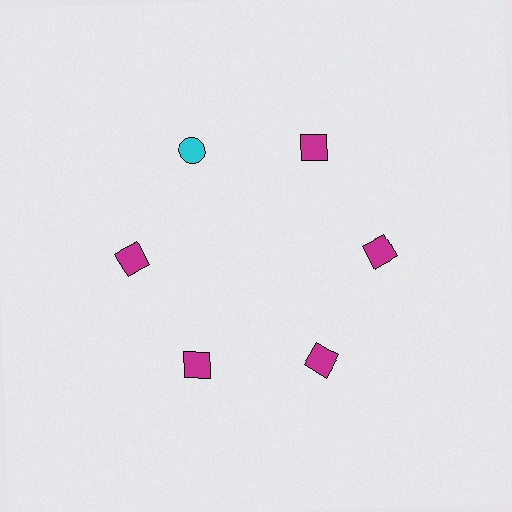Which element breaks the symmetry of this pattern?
The cyan circle at roughly the 11 o'clock position breaks the symmetry. All other shapes are magenta squares.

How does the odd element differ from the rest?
It differs in both color (cyan instead of magenta) and shape (circle instead of square).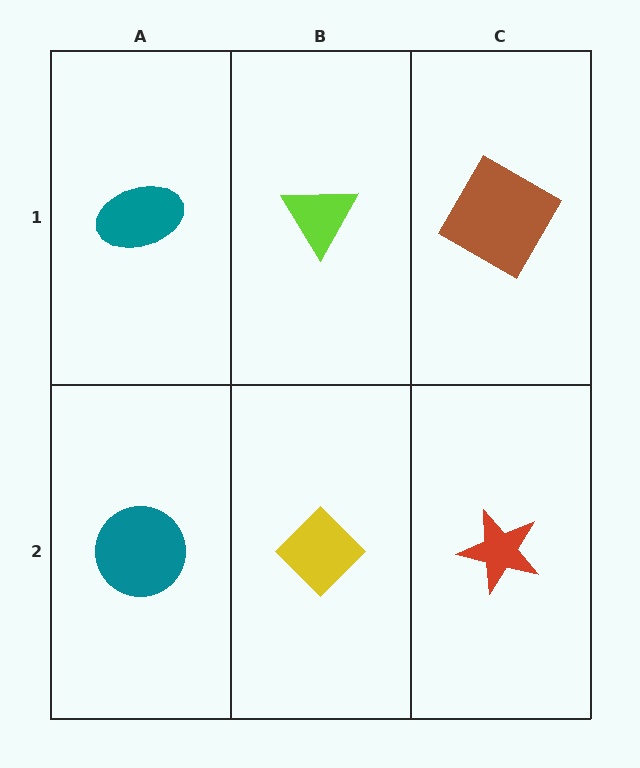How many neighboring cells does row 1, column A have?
2.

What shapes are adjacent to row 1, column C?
A red star (row 2, column C), a lime triangle (row 1, column B).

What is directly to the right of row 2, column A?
A yellow diamond.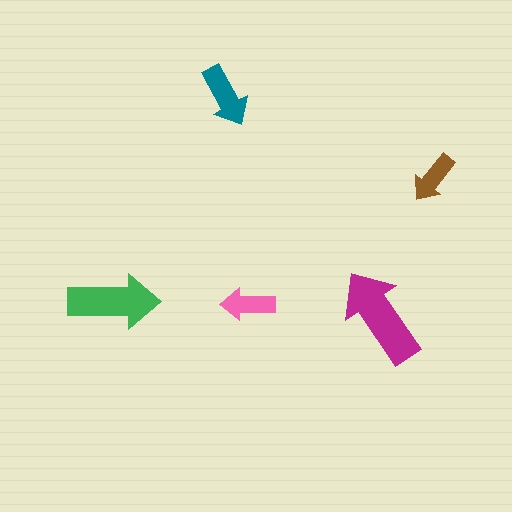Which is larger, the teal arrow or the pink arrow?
The teal one.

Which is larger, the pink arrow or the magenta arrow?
The magenta one.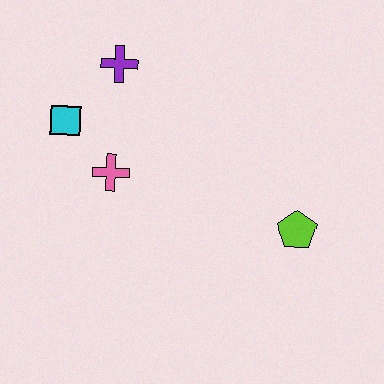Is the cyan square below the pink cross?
No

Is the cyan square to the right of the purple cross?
No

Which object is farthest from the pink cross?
The lime pentagon is farthest from the pink cross.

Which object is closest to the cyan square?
The pink cross is closest to the cyan square.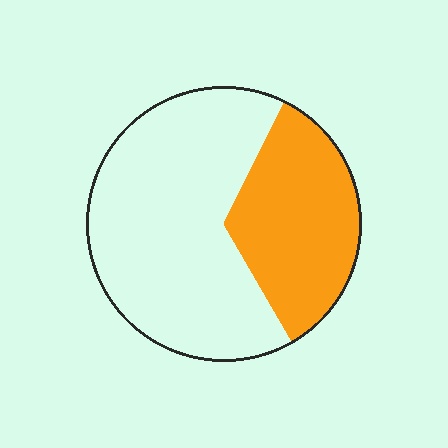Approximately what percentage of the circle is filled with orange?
Approximately 35%.